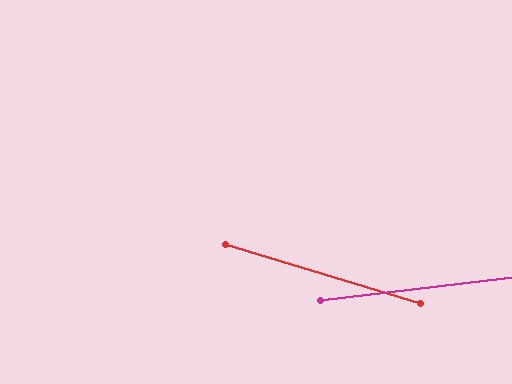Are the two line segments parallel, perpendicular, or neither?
Neither parallel nor perpendicular — they differ by about 24°.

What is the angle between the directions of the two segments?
Approximately 24 degrees.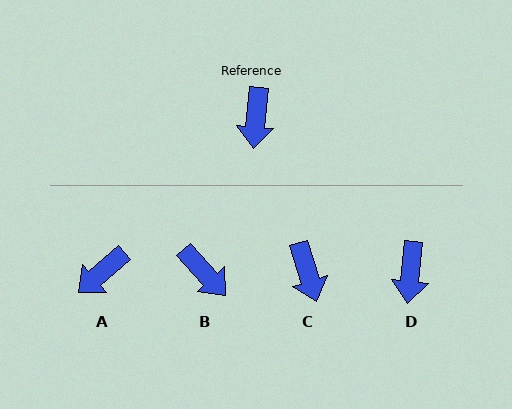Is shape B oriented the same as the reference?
No, it is off by about 48 degrees.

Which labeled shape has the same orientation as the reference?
D.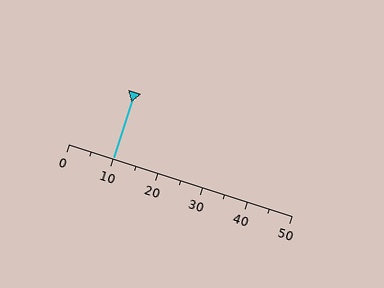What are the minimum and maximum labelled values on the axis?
The axis runs from 0 to 50.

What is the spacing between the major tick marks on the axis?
The major ticks are spaced 10 apart.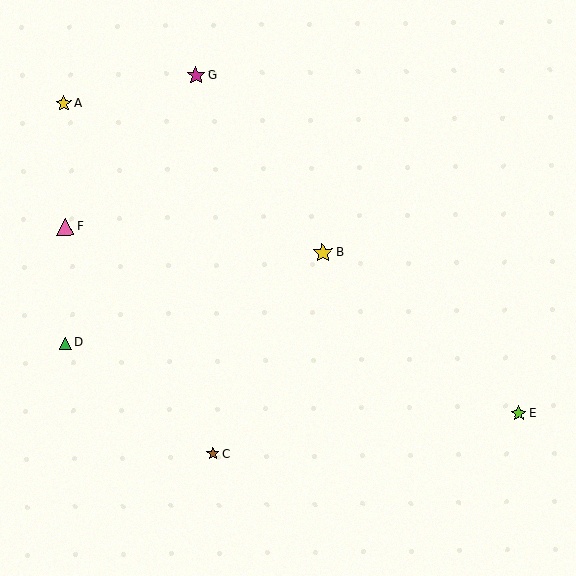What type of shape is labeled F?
Shape F is a pink triangle.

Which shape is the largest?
The yellow star (labeled B) is the largest.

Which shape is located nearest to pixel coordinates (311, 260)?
The yellow star (labeled B) at (323, 253) is nearest to that location.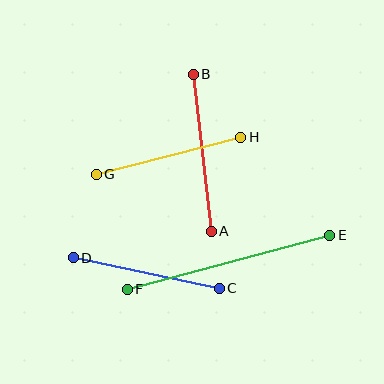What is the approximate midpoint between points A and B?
The midpoint is at approximately (202, 153) pixels.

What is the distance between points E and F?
The distance is approximately 210 pixels.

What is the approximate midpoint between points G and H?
The midpoint is at approximately (168, 156) pixels.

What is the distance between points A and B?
The distance is approximately 158 pixels.